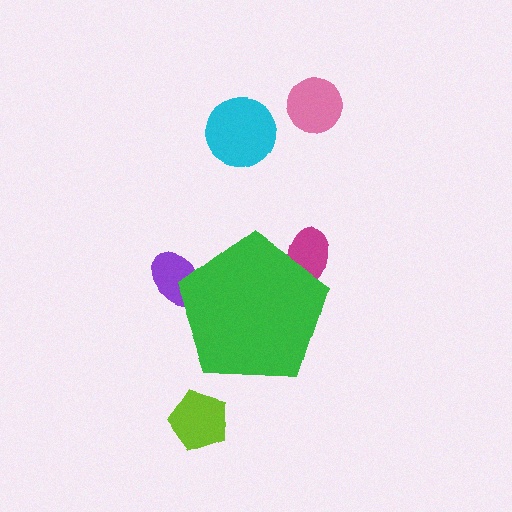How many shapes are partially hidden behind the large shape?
2 shapes are partially hidden.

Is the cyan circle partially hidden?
No, the cyan circle is fully visible.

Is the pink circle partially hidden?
No, the pink circle is fully visible.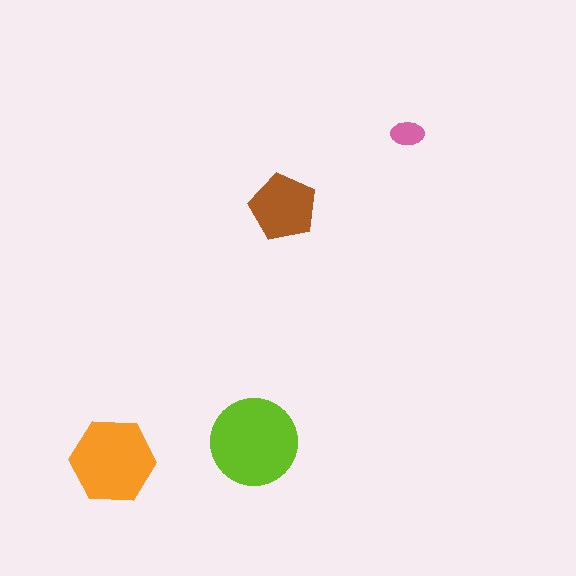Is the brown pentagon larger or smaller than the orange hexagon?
Smaller.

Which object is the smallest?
The pink ellipse.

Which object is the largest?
The lime circle.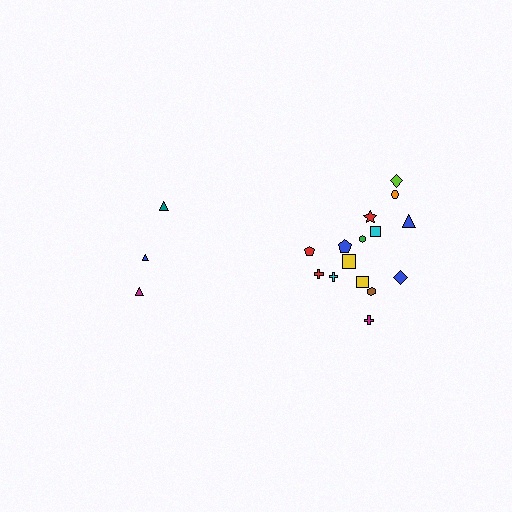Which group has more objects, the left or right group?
The right group.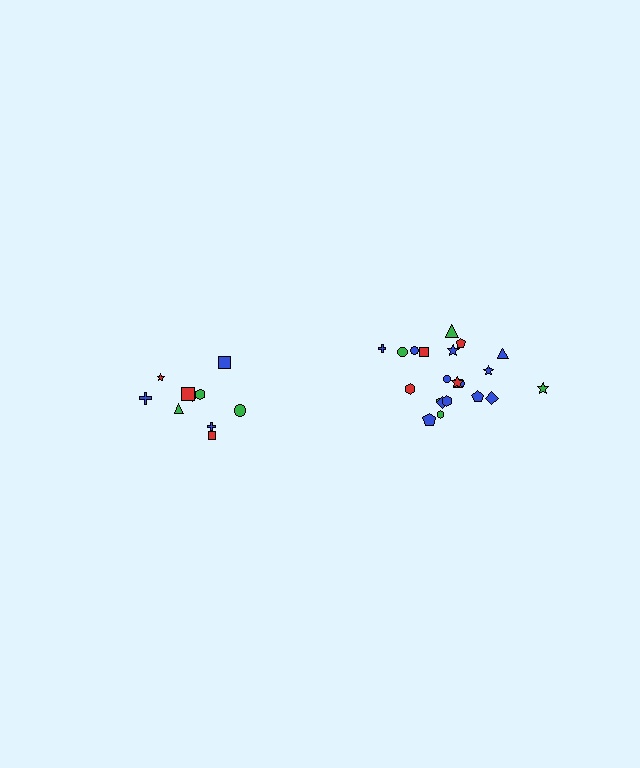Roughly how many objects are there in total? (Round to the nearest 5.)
Roughly 30 objects in total.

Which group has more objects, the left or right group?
The right group.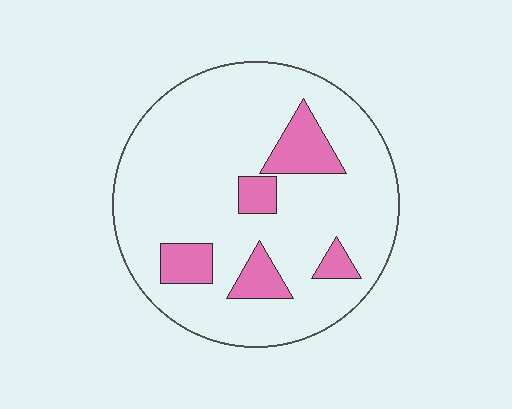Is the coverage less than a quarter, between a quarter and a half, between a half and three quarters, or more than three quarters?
Less than a quarter.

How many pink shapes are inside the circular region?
5.